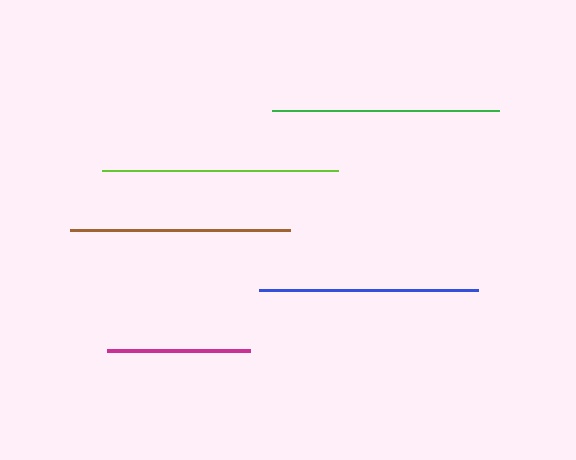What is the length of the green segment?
The green segment is approximately 227 pixels long.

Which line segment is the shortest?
The magenta line is the shortest at approximately 142 pixels.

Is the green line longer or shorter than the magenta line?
The green line is longer than the magenta line.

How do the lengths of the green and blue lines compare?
The green and blue lines are approximately the same length.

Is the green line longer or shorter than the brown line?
The green line is longer than the brown line.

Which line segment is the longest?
The lime line is the longest at approximately 237 pixels.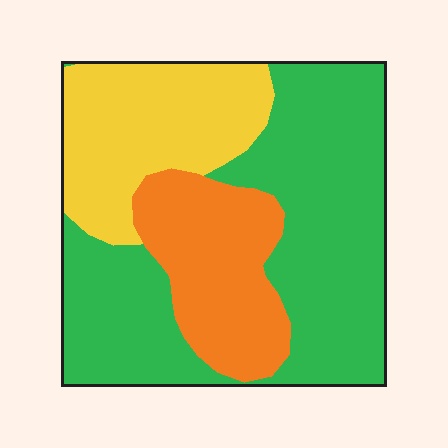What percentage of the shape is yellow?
Yellow covers around 25% of the shape.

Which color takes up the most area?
Green, at roughly 55%.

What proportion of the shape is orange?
Orange covers roughly 20% of the shape.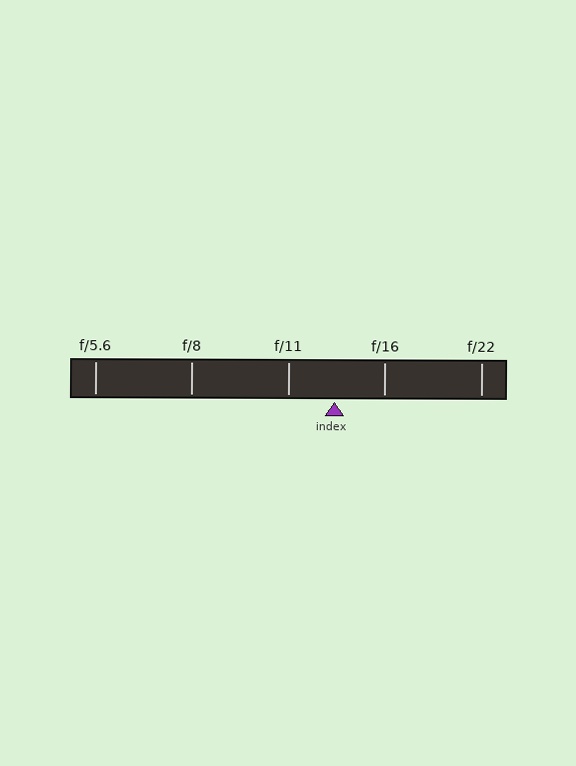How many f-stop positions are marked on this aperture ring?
There are 5 f-stop positions marked.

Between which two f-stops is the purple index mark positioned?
The index mark is between f/11 and f/16.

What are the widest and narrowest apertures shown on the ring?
The widest aperture shown is f/5.6 and the narrowest is f/22.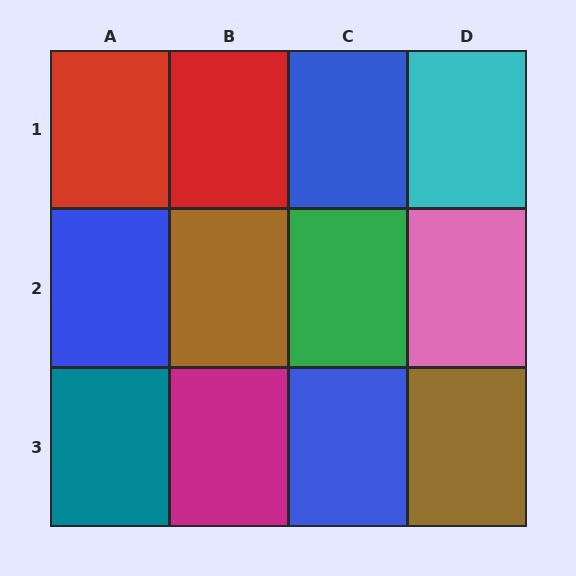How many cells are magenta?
1 cell is magenta.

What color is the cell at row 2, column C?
Green.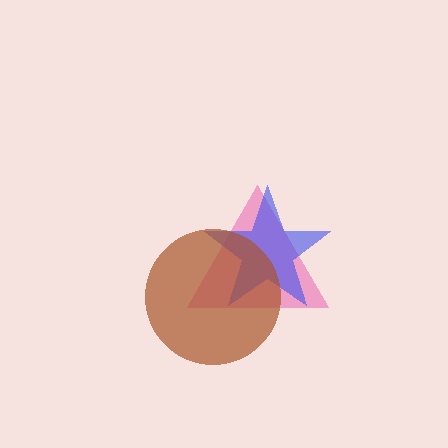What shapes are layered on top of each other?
The layered shapes are: a pink triangle, a blue star, a brown circle.